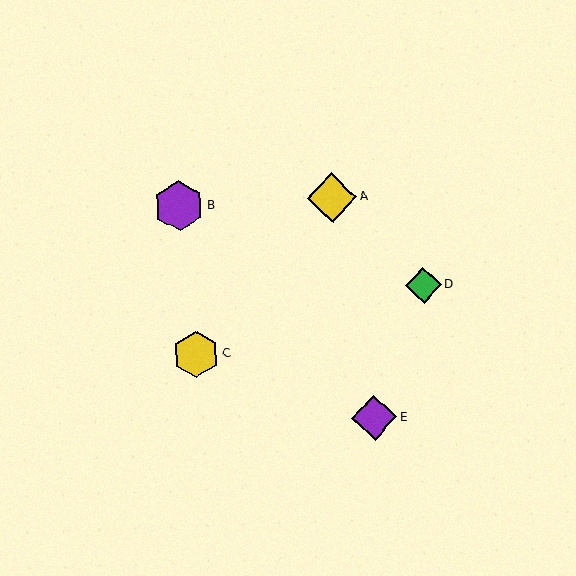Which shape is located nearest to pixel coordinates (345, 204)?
The yellow diamond (labeled A) at (332, 198) is nearest to that location.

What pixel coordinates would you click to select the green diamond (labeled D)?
Click at (423, 285) to select the green diamond D.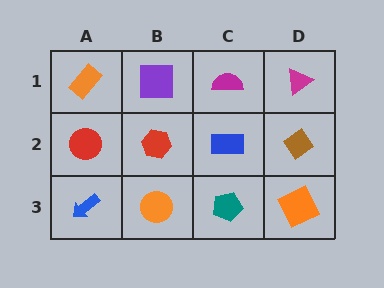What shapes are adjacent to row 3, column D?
A brown diamond (row 2, column D), a teal pentagon (row 3, column C).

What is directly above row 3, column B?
A red hexagon.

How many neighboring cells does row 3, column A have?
2.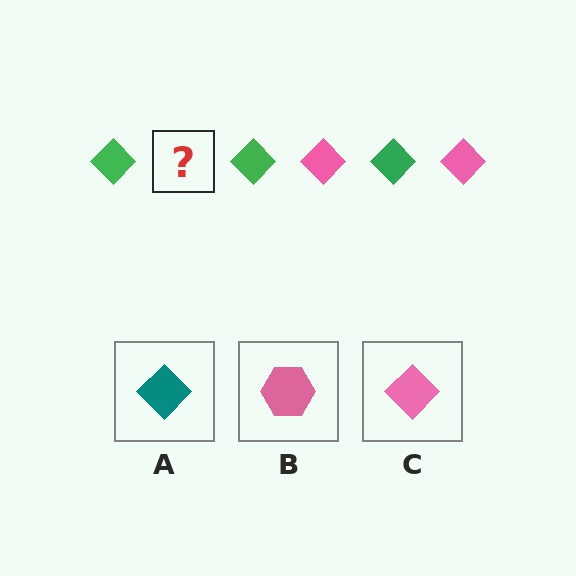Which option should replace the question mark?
Option C.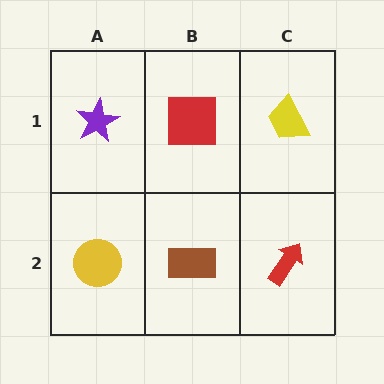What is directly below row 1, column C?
A red arrow.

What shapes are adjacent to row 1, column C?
A red arrow (row 2, column C), a red square (row 1, column B).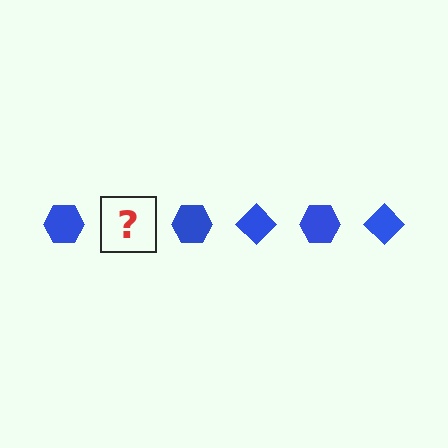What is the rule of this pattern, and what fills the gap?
The rule is that the pattern cycles through hexagon, diamond shapes in blue. The gap should be filled with a blue diamond.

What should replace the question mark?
The question mark should be replaced with a blue diamond.